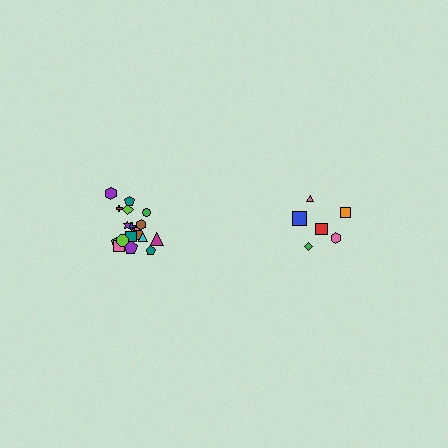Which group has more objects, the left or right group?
The left group.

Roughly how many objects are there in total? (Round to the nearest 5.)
Roughly 25 objects in total.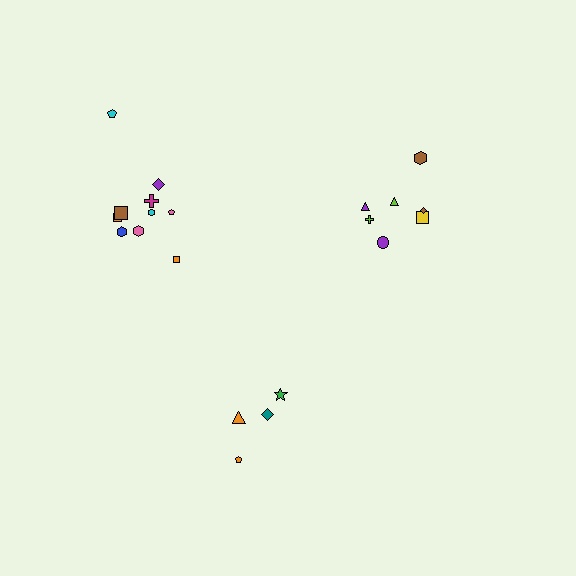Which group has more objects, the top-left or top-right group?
The top-left group.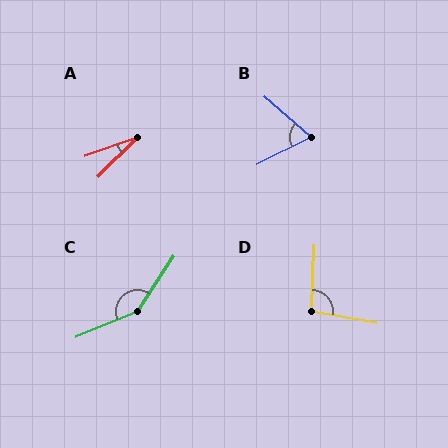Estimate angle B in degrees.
Approximately 68 degrees.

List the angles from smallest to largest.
A (26°), B (68°), D (98°), C (146°).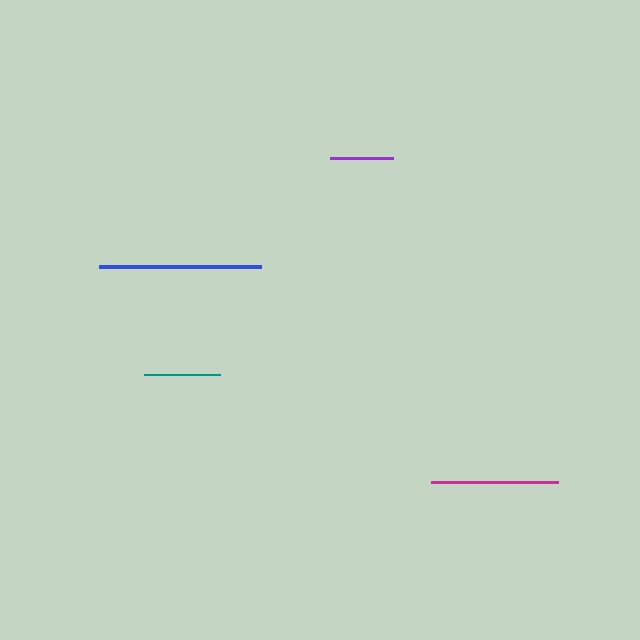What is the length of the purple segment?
The purple segment is approximately 63 pixels long.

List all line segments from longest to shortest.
From longest to shortest: blue, magenta, teal, purple.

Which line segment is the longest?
The blue line is the longest at approximately 161 pixels.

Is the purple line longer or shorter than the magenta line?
The magenta line is longer than the purple line.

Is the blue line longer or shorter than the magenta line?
The blue line is longer than the magenta line.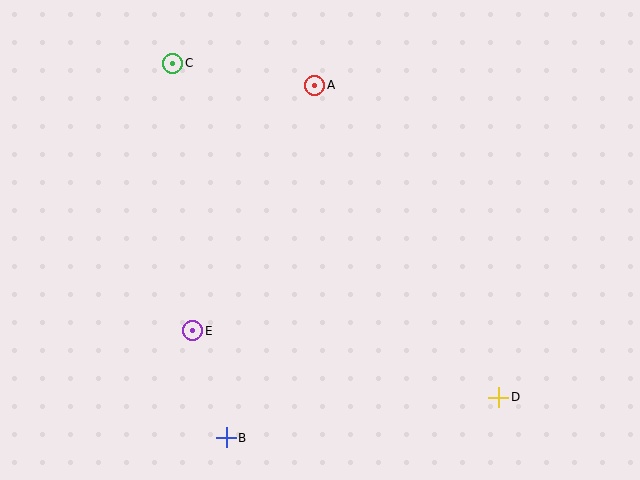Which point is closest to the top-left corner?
Point C is closest to the top-left corner.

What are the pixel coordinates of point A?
Point A is at (315, 85).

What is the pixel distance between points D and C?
The distance between D and C is 467 pixels.